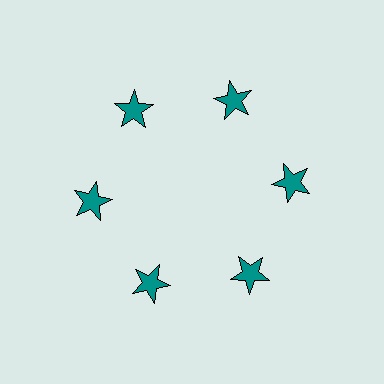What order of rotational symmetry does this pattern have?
This pattern has 6-fold rotational symmetry.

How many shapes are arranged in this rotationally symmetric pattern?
There are 6 shapes, arranged in 6 groups of 1.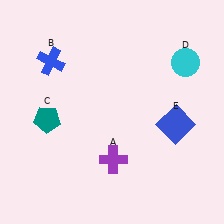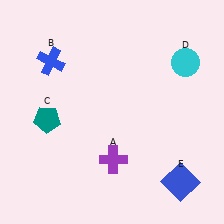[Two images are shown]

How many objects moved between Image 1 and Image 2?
1 object moved between the two images.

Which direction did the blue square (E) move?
The blue square (E) moved down.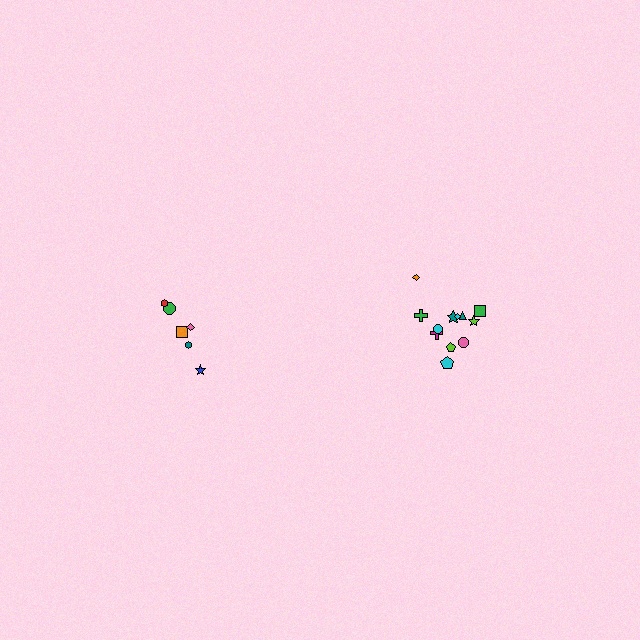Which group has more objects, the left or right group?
The right group.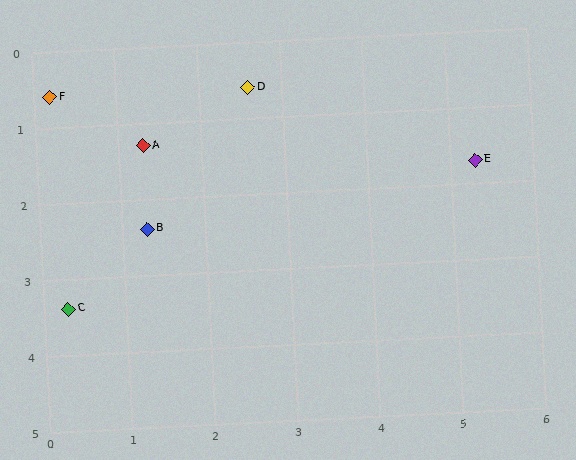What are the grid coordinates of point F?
Point F is at approximately (0.2, 0.6).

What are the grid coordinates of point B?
Point B is at approximately (1.3, 2.4).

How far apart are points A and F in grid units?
Points A and F are about 1.3 grid units apart.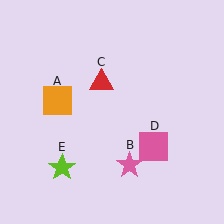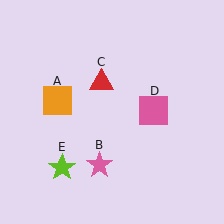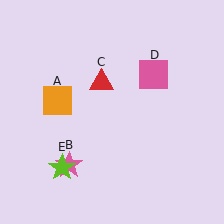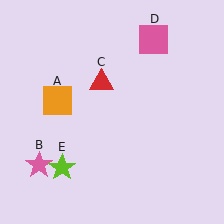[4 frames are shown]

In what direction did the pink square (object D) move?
The pink square (object D) moved up.